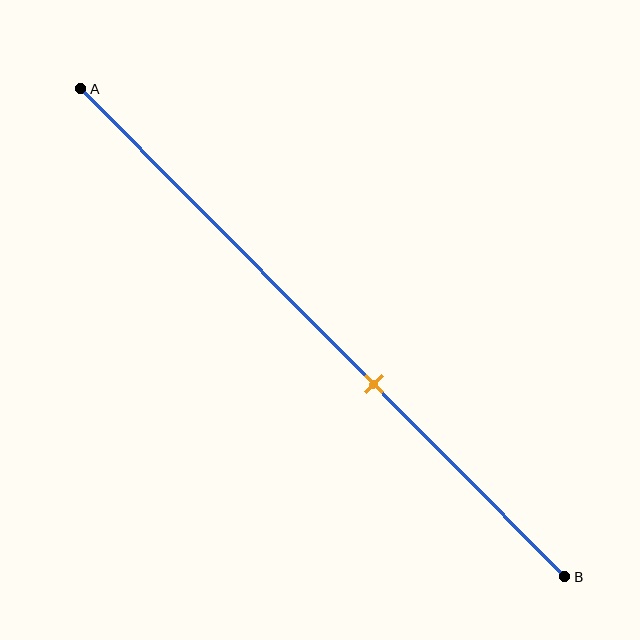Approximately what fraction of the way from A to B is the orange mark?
The orange mark is approximately 60% of the way from A to B.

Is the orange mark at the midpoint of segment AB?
No, the mark is at about 60% from A, not at the 50% midpoint.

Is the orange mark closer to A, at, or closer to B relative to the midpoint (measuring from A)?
The orange mark is closer to point B than the midpoint of segment AB.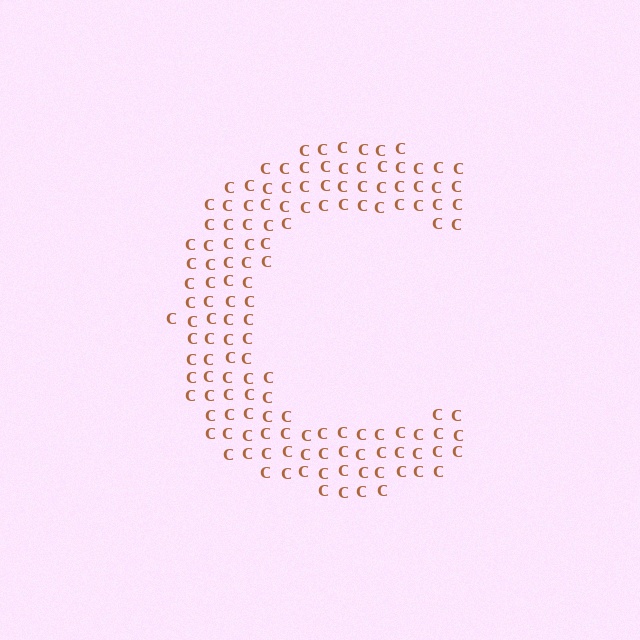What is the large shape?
The large shape is the letter C.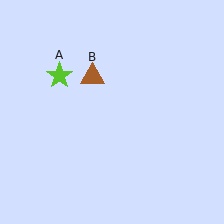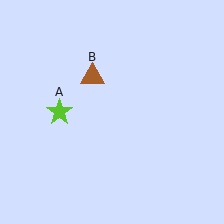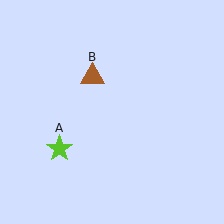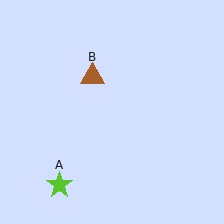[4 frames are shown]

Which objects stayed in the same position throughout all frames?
Brown triangle (object B) remained stationary.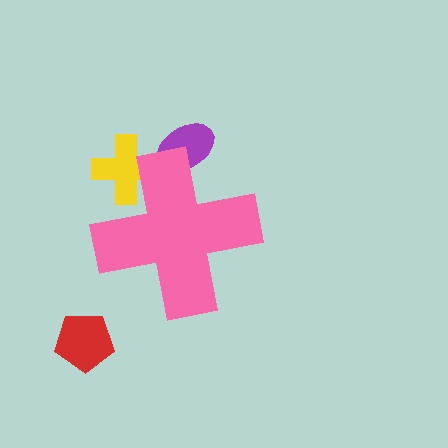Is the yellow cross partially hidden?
Yes, the yellow cross is partially hidden behind the pink cross.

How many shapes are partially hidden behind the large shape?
2 shapes are partially hidden.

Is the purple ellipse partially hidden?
Yes, the purple ellipse is partially hidden behind the pink cross.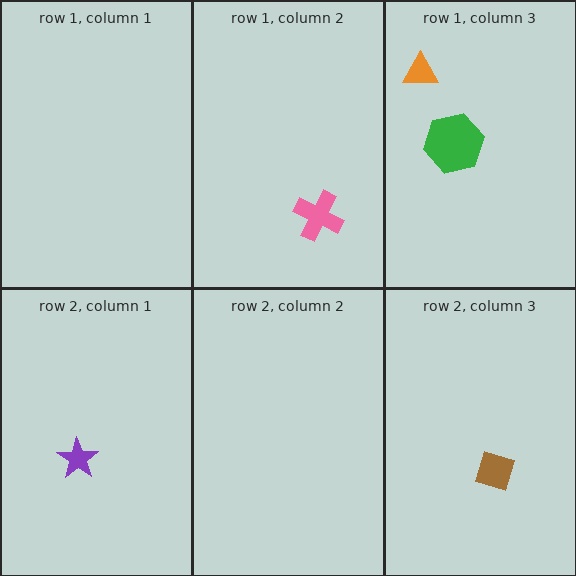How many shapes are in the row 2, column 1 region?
1.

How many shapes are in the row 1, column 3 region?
2.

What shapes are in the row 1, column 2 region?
The pink cross.